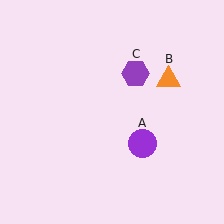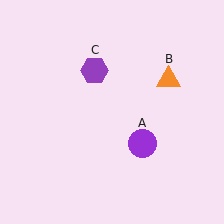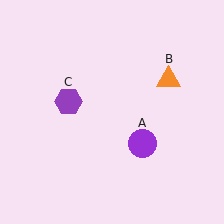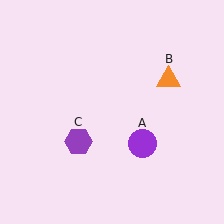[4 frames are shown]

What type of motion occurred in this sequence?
The purple hexagon (object C) rotated counterclockwise around the center of the scene.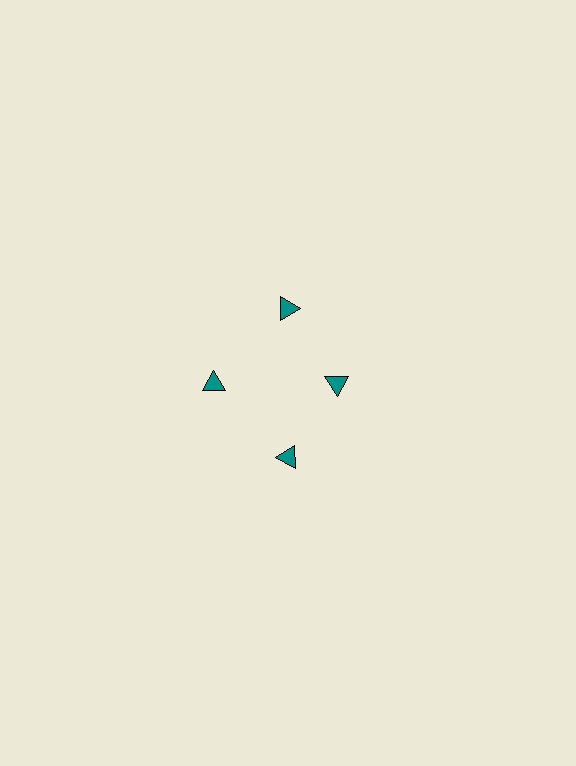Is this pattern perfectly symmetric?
No. The 4 teal triangles are arranged in a ring, but one element near the 3 o'clock position is pulled inward toward the center, breaking the 4-fold rotational symmetry.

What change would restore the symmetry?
The symmetry would be restored by moving it outward, back onto the ring so that all 4 triangles sit at equal angles and equal distance from the center.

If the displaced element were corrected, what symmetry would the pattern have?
It would have 4-fold rotational symmetry — the pattern would map onto itself every 90 degrees.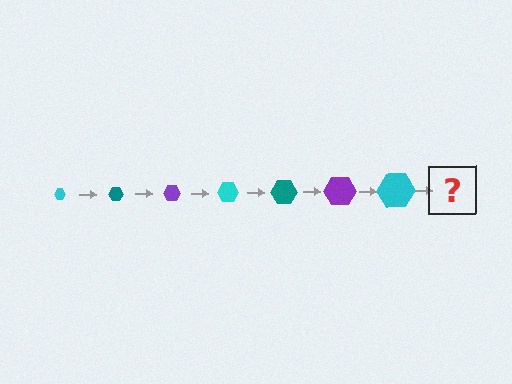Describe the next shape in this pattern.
It should be a teal hexagon, larger than the previous one.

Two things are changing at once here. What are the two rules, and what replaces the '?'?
The two rules are that the hexagon grows larger each step and the color cycles through cyan, teal, and purple. The '?' should be a teal hexagon, larger than the previous one.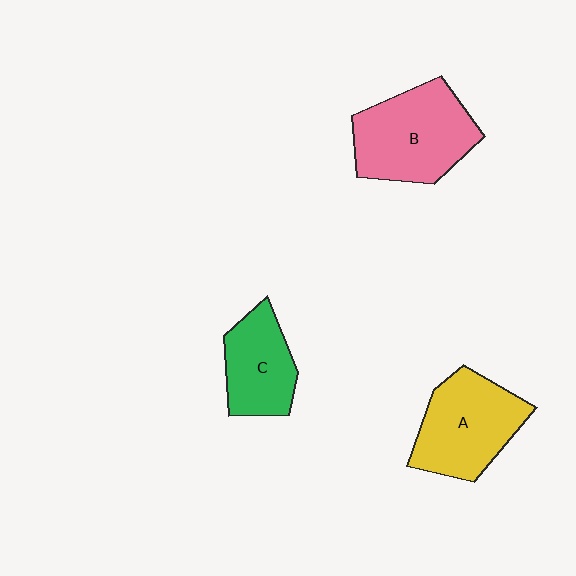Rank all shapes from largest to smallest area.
From largest to smallest: B (pink), A (yellow), C (green).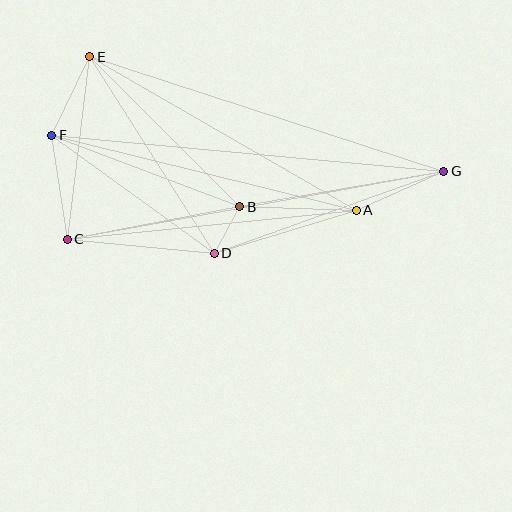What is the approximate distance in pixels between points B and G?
The distance between B and G is approximately 207 pixels.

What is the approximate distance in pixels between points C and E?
The distance between C and E is approximately 184 pixels.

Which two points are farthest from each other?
Points F and G are farthest from each other.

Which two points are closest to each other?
Points B and D are closest to each other.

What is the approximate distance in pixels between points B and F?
The distance between B and F is approximately 201 pixels.